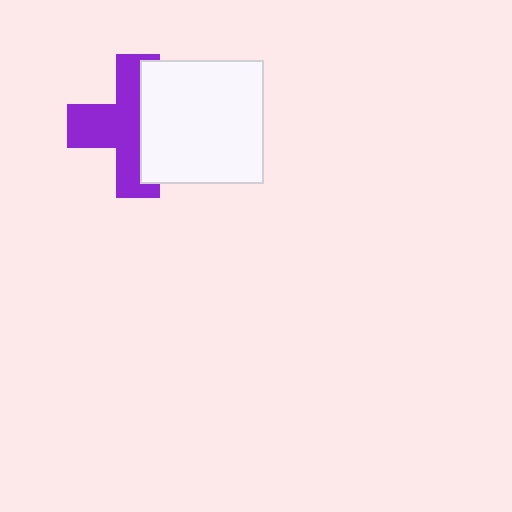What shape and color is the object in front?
The object in front is a white square.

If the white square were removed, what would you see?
You would see the complete purple cross.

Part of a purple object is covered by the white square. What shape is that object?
It is a cross.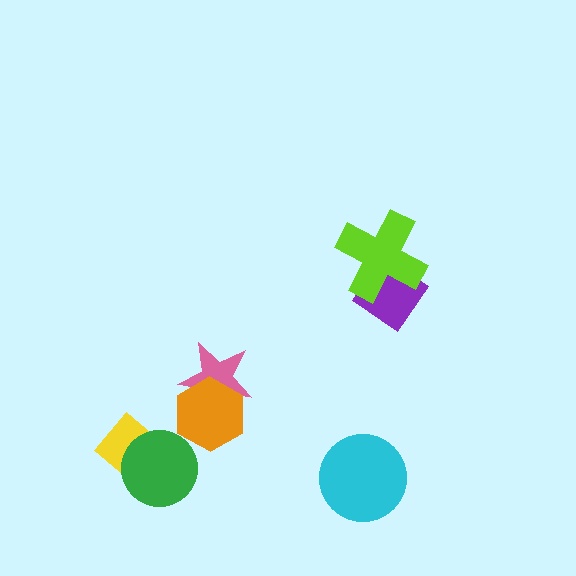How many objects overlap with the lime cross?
1 object overlaps with the lime cross.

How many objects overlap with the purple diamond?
1 object overlaps with the purple diamond.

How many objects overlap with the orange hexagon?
1 object overlaps with the orange hexagon.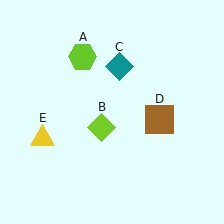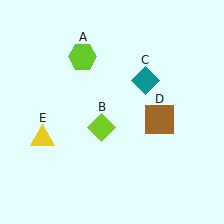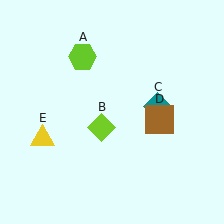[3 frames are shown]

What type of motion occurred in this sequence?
The teal diamond (object C) rotated clockwise around the center of the scene.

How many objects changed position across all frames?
1 object changed position: teal diamond (object C).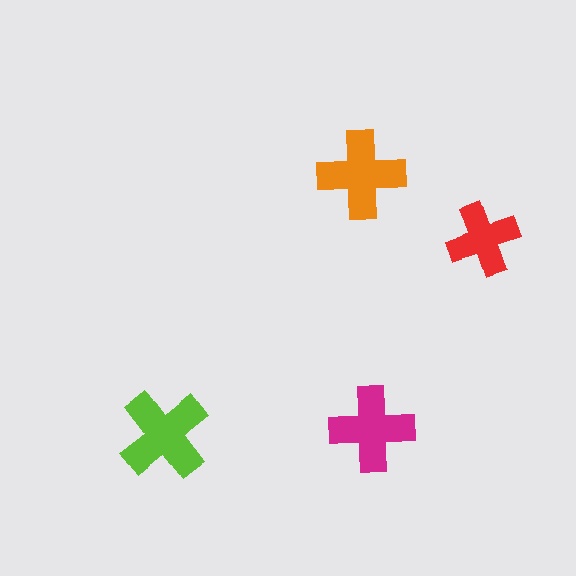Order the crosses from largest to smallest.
the lime one, the orange one, the magenta one, the red one.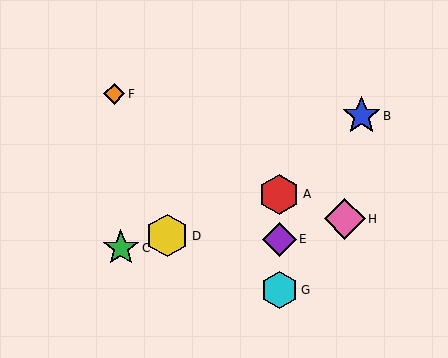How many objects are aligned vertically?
3 objects (A, E, G) are aligned vertically.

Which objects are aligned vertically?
Objects A, E, G are aligned vertically.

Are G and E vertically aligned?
Yes, both are at x≈279.